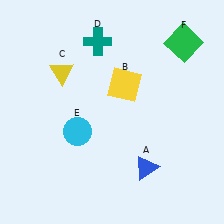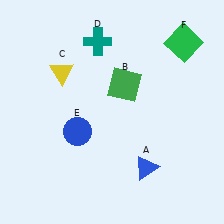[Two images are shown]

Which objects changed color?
B changed from yellow to green. E changed from cyan to blue.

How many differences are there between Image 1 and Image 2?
There are 2 differences between the two images.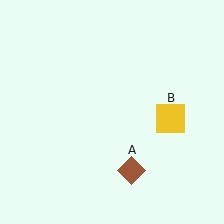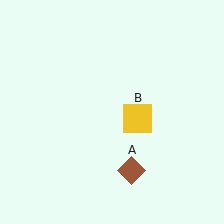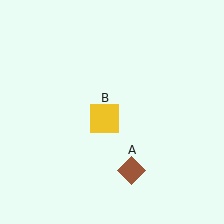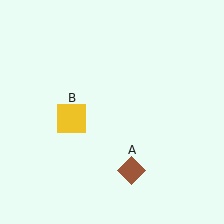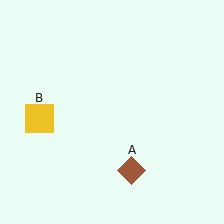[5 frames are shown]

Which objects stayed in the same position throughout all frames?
Brown diamond (object A) remained stationary.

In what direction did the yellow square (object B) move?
The yellow square (object B) moved left.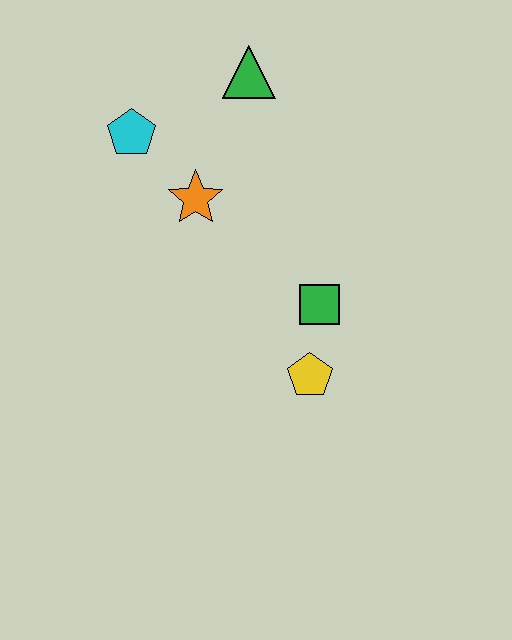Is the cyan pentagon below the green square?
No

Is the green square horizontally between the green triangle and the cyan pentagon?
No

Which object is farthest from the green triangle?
The yellow pentagon is farthest from the green triangle.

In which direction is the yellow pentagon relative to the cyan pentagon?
The yellow pentagon is below the cyan pentagon.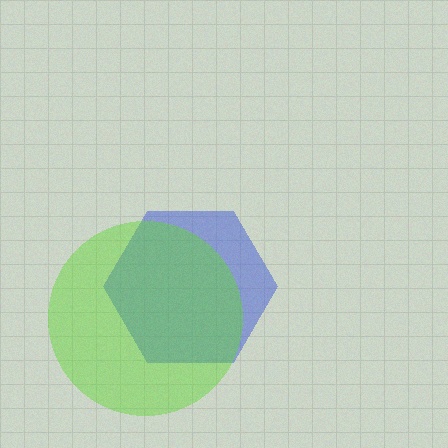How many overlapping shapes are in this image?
There are 2 overlapping shapes in the image.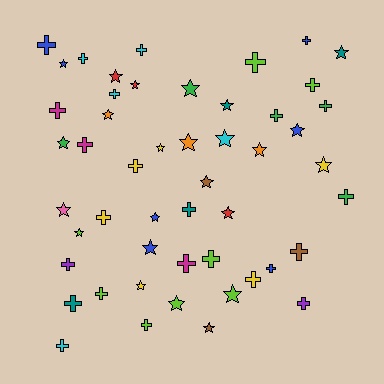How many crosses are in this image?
There are 26 crosses.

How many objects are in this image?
There are 50 objects.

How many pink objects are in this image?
There is 1 pink object.